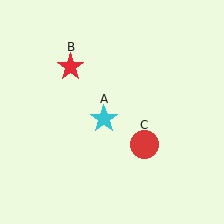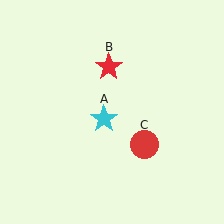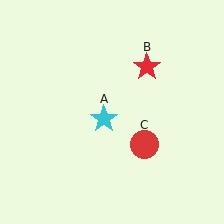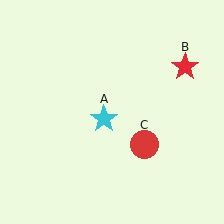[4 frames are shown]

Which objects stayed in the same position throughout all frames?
Cyan star (object A) and red circle (object C) remained stationary.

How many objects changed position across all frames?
1 object changed position: red star (object B).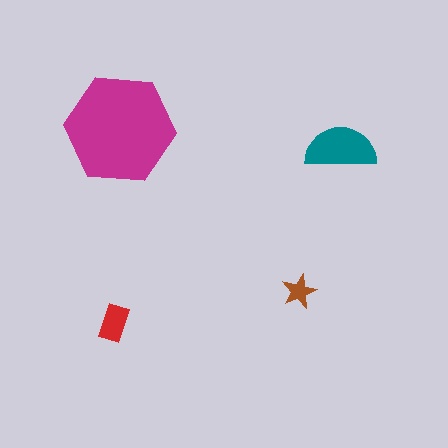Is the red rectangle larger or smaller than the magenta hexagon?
Smaller.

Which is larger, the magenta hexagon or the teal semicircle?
The magenta hexagon.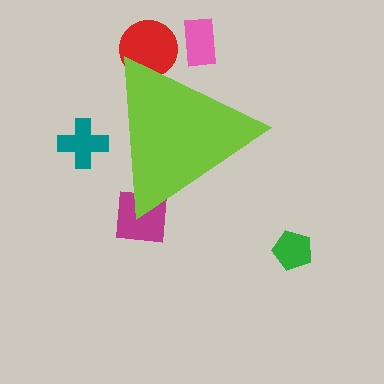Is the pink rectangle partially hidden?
Yes, the pink rectangle is partially hidden behind the lime triangle.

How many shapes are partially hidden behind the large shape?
4 shapes are partially hidden.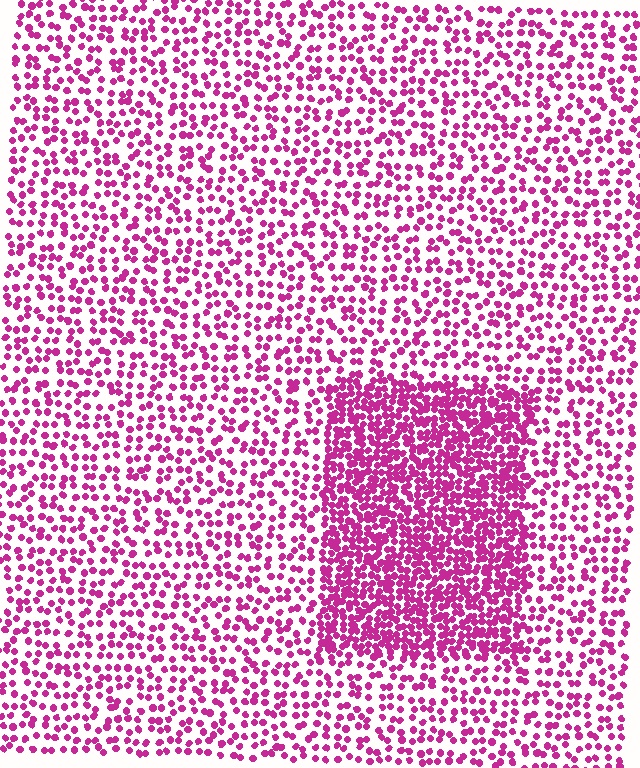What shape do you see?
I see a rectangle.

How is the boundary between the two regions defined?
The boundary is defined by a change in element density (approximately 2.3x ratio). All elements are the same color, size, and shape.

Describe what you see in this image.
The image contains small magenta elements arranged at two different densities. A rectangle-shaped region is visible where the elements are more densely packed than the surrounding area.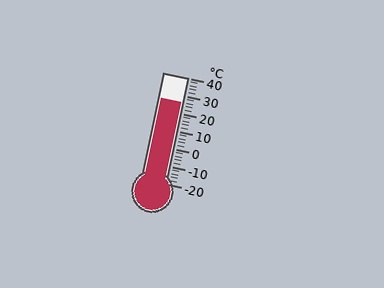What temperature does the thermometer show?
The thermometer shows approximately 26°C.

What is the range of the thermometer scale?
The thermometer scale ranges from -20°C to 40°C.